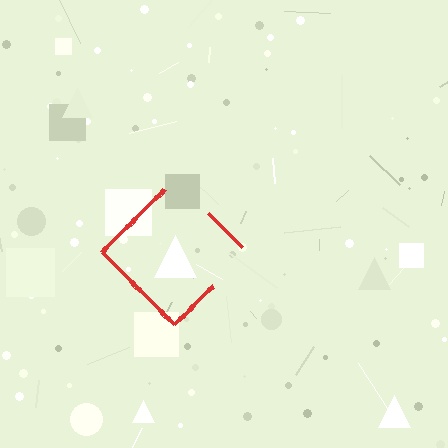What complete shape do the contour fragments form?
The contour fragments form a diamond.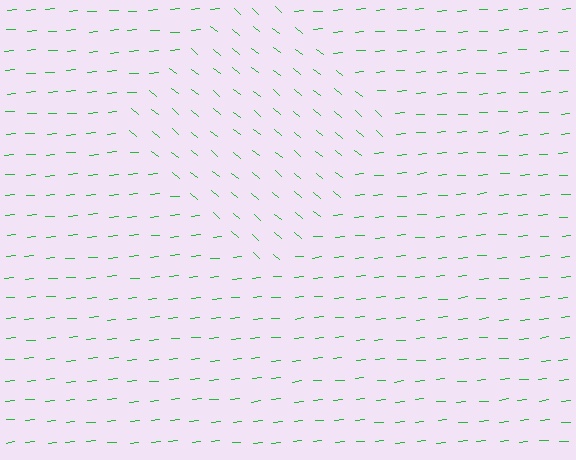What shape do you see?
I see a diamond.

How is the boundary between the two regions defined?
The boundary is defined purely by a change in line orientation (approximately 45 degrees difference). All lines are the same color and thickness.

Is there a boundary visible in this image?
Yes, there is a texture boundary formed by a change in line orientation.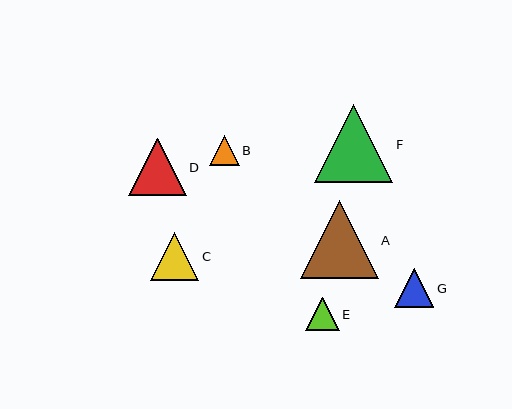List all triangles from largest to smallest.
From largest to smallest: A, F, D, C, G, E, B.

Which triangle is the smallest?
Triangle B is the smallest with a size of approximately 30 pixels.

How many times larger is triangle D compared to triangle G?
Triangle D is approximately 1.4 times the size of triangle G.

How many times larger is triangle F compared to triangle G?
Triangle F is approximately 2.0 times the size of triangle G.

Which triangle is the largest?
Triangle A is the largest with a size of approximately 78 pixels.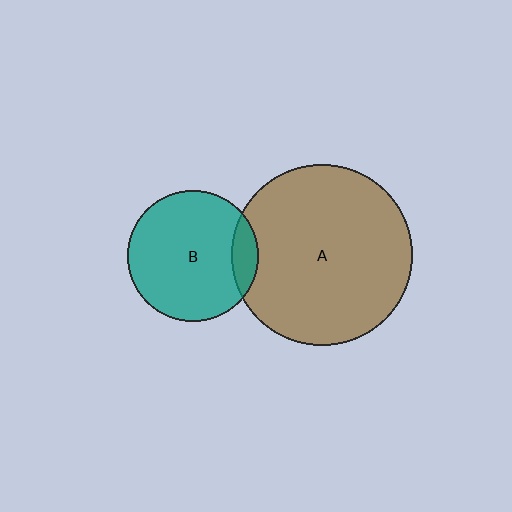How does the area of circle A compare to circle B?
Approximately 1.9 times.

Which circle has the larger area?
Circle A (brown).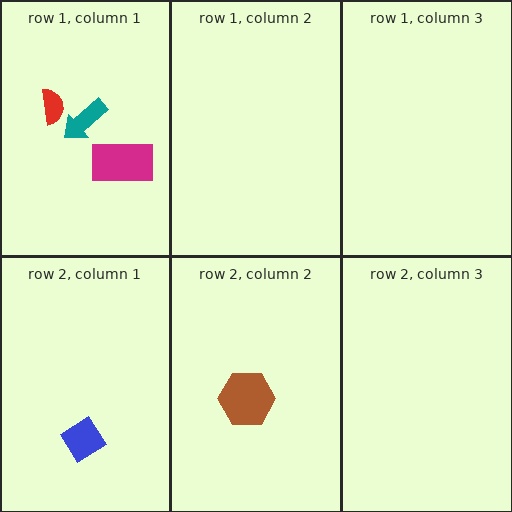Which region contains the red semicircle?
The row 1, column 1 region.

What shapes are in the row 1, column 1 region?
The red semicircle, the magenta rectangle, the teal arrow.